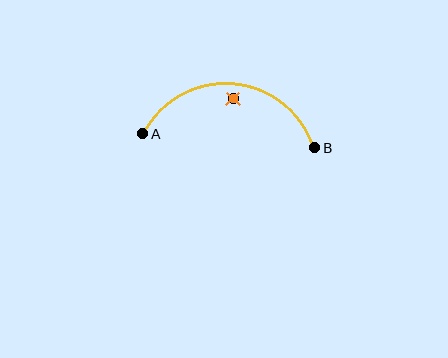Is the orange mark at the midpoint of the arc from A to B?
No — the orange mark does not lie on the arc at all. It sits slightly inside the curve.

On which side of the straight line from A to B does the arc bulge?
The arc bulges above the straight line connecting A and B.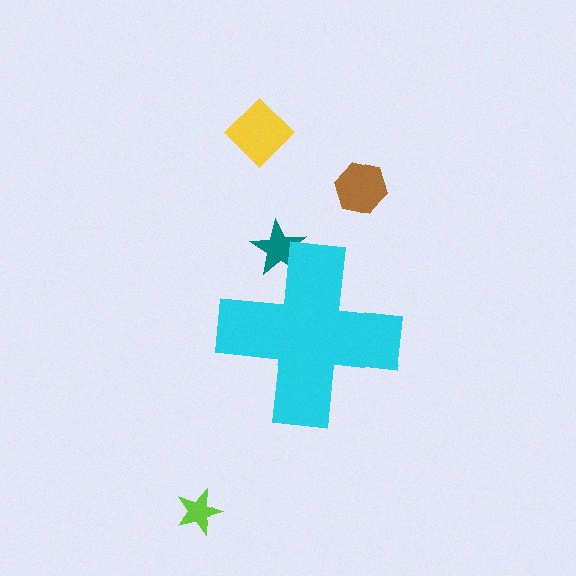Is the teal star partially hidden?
Yes, the teal star is partially hidden behind the cyan cross.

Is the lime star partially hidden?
No, the lime star is fully visible.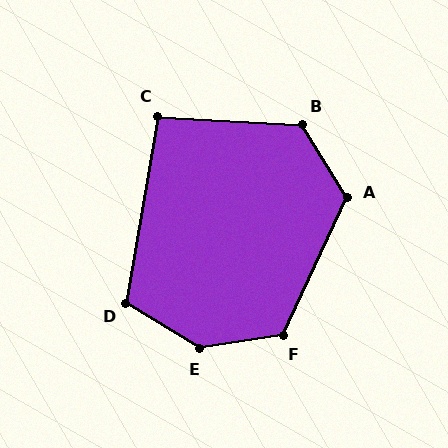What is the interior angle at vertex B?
Approximately 125 degrees (obtuse).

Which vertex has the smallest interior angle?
C, at approximately 96 degrees.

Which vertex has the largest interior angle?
E, at approximately 140 degrees.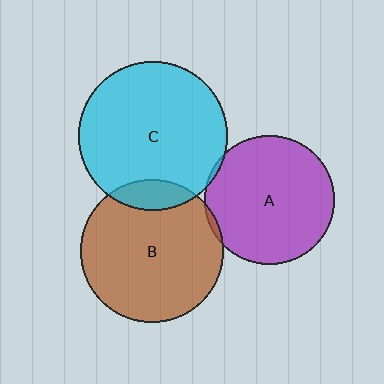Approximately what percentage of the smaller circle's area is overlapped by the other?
Approximately 5%.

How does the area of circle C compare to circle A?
Approximately 1.3 times.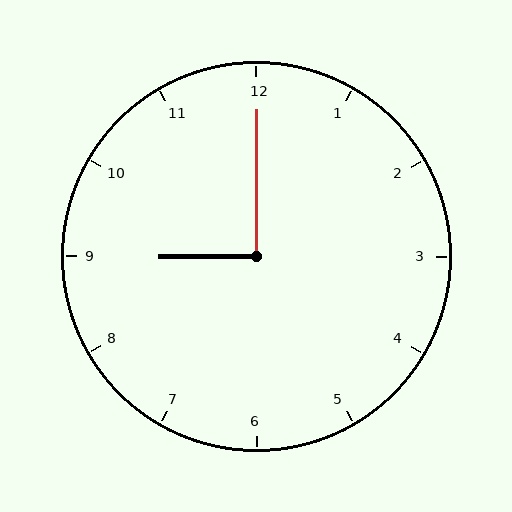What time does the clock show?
9:00.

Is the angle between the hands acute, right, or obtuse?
It is right.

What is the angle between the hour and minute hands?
Approximately 90 degrees.